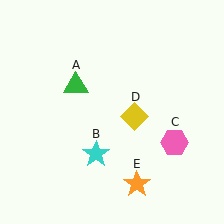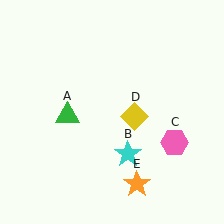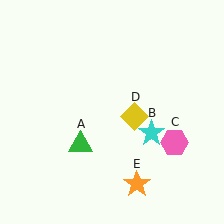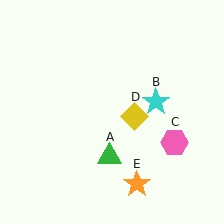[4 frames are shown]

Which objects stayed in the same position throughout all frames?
Pink hexagon (object C) and yellow diamond (object D) and orange star (object E) remained stationary.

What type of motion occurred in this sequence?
The green triangle (object A), cyan star (object B) rotated counterclockwise around the center of the scene.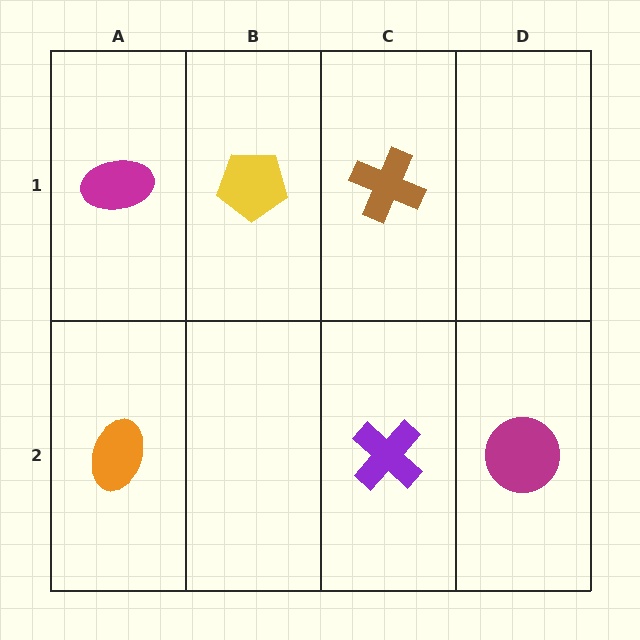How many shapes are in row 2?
3 shapes.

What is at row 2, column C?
A purple cross.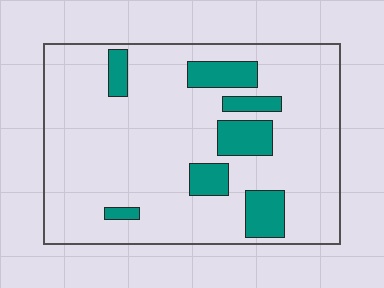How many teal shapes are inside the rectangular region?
7.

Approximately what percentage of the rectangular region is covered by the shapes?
Approximately 15%.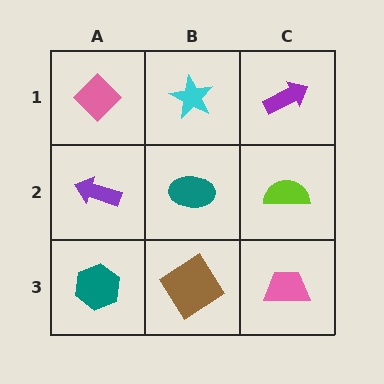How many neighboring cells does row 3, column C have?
2.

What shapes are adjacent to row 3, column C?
A lime semicircle (row 2, column C), a brown diamond (row 3, column B).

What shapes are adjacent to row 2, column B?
A cyan star (row 1, column B), a brown diamond (row 3, column B), a purple arrow (row 2, column A), a lime semicircle (row 2, column C).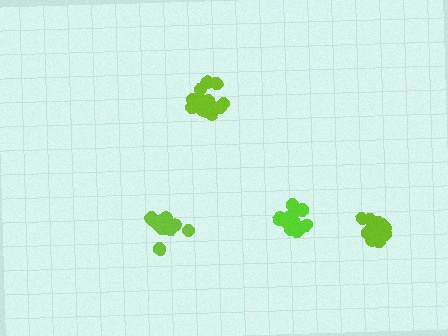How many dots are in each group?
Group 1: 18 dots, Group 2: 18 dots, Group 3: 13 dots, Group 4: 18 dots (67 total).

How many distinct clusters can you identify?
There are 4 distinct clusters.